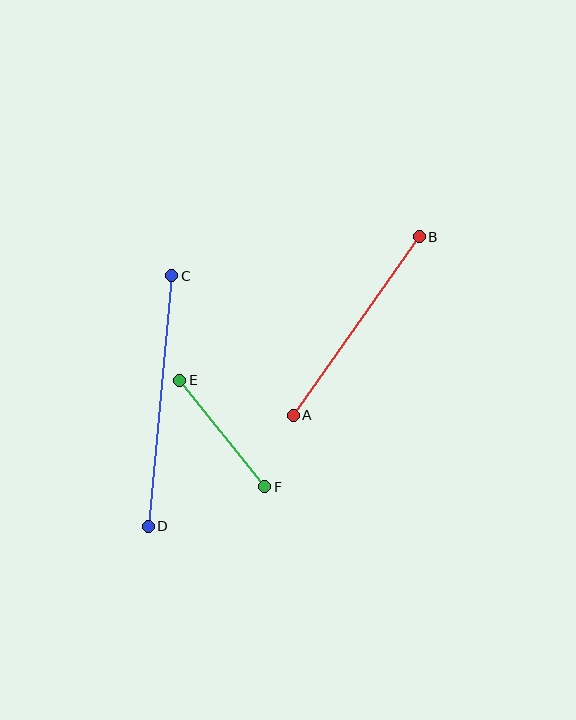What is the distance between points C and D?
The distance is approximately 252 pixels.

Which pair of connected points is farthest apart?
Points C and D are farthest apart.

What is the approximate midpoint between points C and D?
The midpoint is at approximately (160, 401) pixels.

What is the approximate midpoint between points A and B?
The midpoint is at approximately (356, 326) pixels.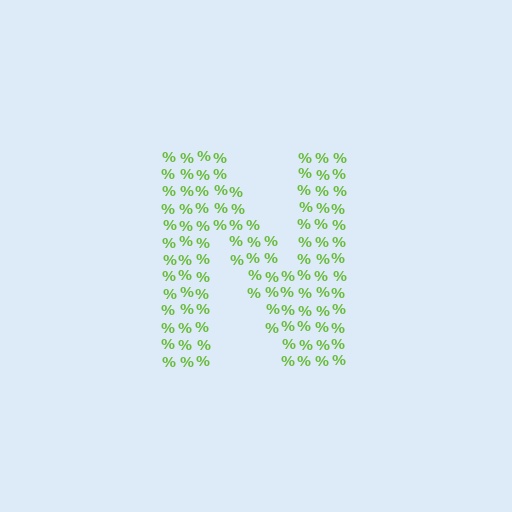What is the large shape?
The large shape is the letter N.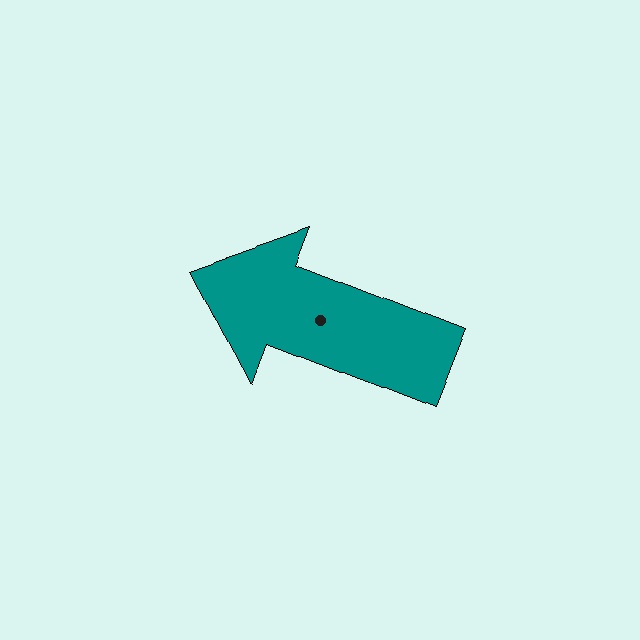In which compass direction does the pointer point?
West.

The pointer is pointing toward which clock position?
Roughly 10 o'clock.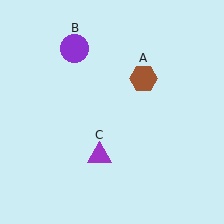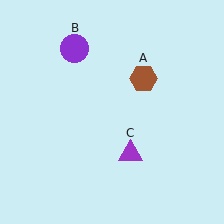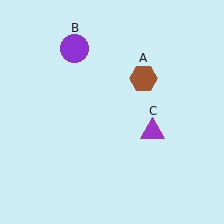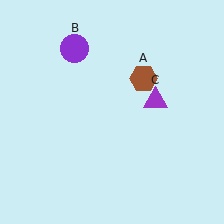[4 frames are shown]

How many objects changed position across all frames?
1 object changed position: purple triangle (object C).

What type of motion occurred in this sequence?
The purple triangle (object C) rotated counterclockwise around the center of the scene.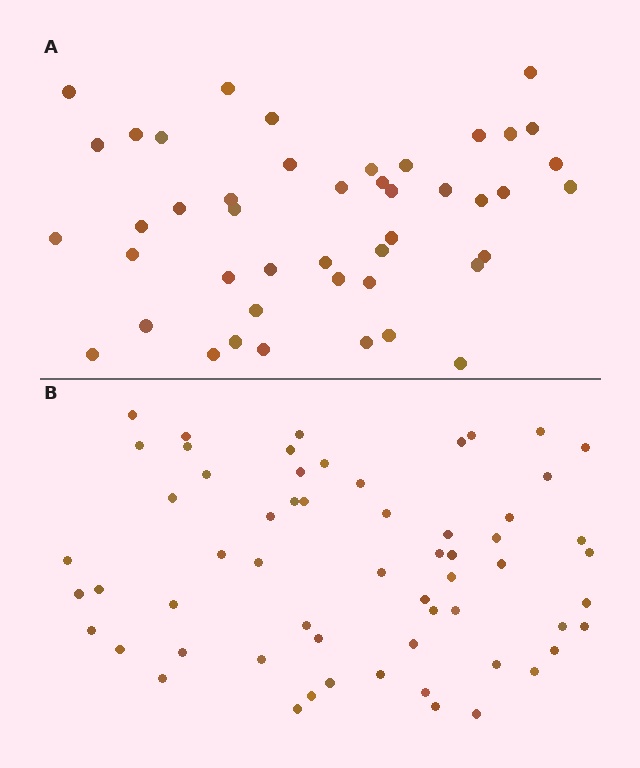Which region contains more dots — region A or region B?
Region B (the bottom region) has more dots.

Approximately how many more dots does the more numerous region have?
Region B has approximately 15 more dots than region A.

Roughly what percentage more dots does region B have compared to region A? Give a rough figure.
About 35% more.